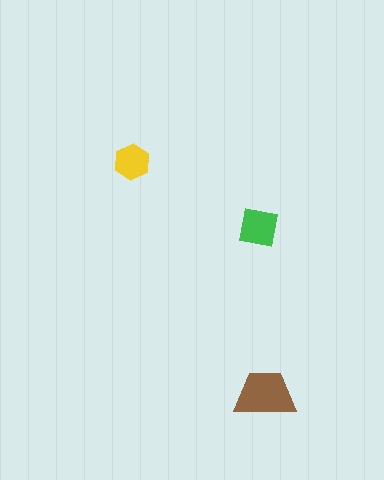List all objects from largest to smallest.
The brown trapezoid, the green square, the yellow hexagon.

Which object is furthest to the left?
The yellow hexagon is leftmost.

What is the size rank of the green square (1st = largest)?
2nd.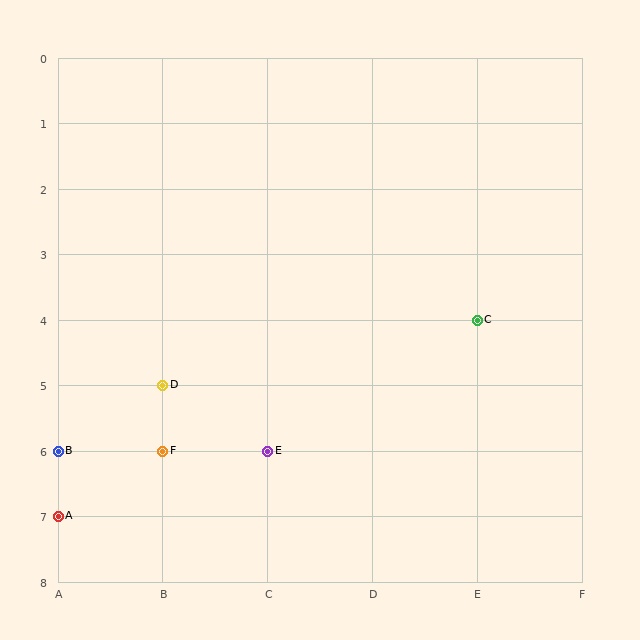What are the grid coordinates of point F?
Point F is at grid coordinates (B, 6).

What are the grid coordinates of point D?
Point D is at grid coordinates (B, 5).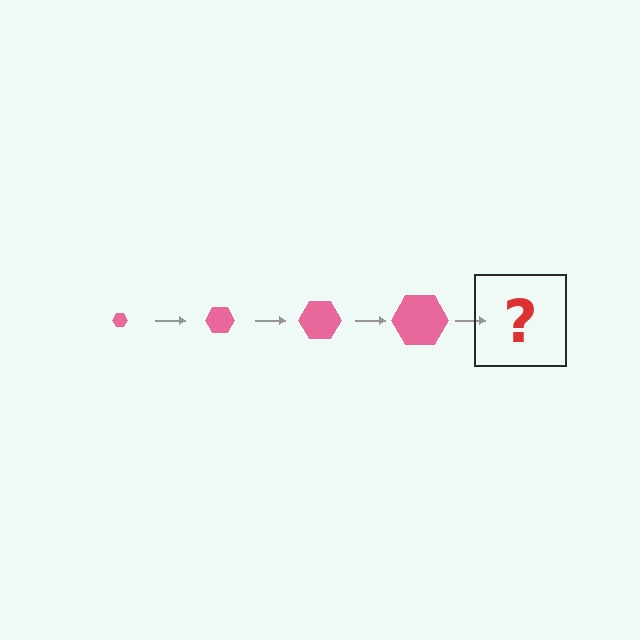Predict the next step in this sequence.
The next step is a pink hexagon, larger than the previous one.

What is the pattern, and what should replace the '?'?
The pattern is that the hexagon gets progressively larger each step. The '?' should be a pink hexagon, larger than the previous one.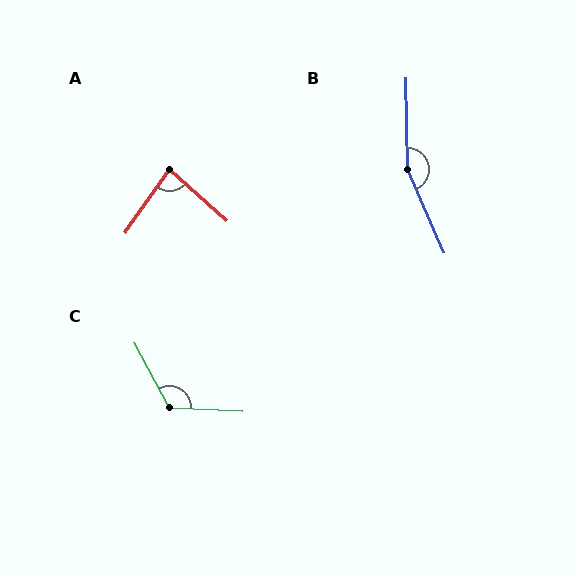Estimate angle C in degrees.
Approximately 121 degrees.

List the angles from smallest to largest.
A (83°), C (121°), B (158°).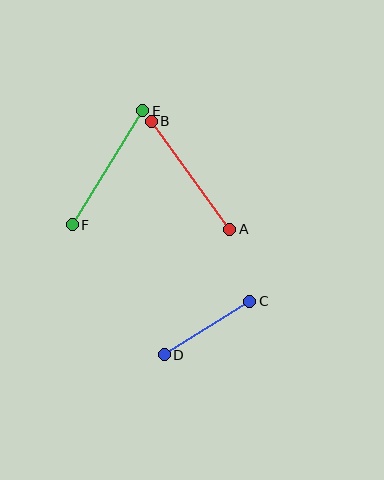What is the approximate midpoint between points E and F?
The midpoint is at approximately (108, 168) pixels.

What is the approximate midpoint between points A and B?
The midpoint is at approximately (190, 175) pixels.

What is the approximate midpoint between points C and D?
The midpoint is at approximately (207, 328) pixels.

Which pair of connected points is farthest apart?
Points E and F are farthest apart.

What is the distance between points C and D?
The distance is approximately 101 pixels.